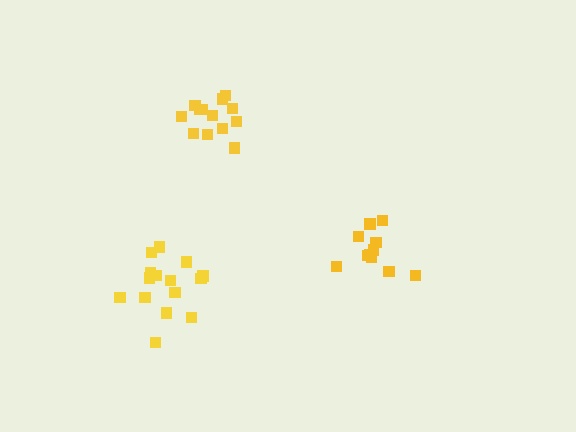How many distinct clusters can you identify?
There are 3 distinct clusters.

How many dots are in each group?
Group 1: 15 dots, Group 2: 13 dots, Group 3: 11 dots (39 total).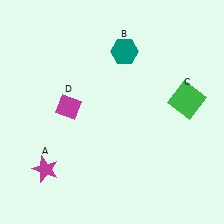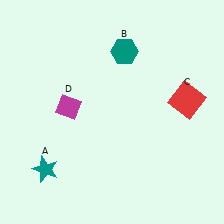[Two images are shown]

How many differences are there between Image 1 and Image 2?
There are 2 differences between the two images.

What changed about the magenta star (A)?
In Image 1, A is magenta. In Image 2, it changed to teal.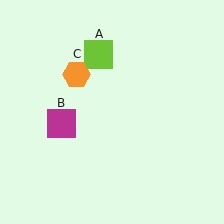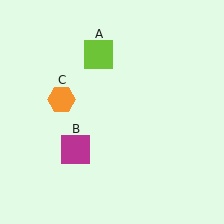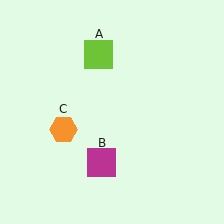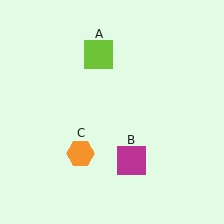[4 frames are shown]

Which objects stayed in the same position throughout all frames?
Lime square (object A) remained stationary.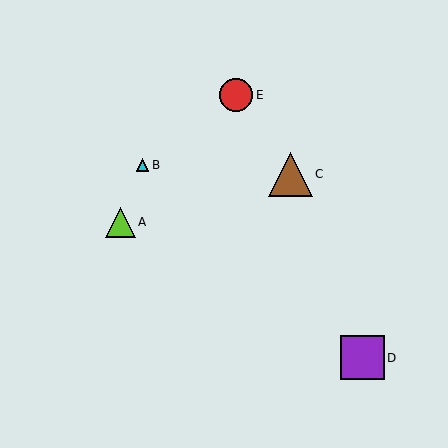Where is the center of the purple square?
The center of the purple square is at (362, 358).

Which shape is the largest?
The brown triangle (labeled C) is the largest.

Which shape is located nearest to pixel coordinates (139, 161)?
The cyan triangle (labeled B) at (143, 165) is nearest to that location.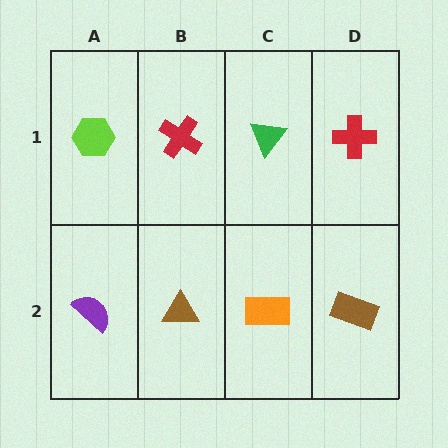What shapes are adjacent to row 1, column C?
An orange rectangle (row 2, column C), a red cross (row 1, column B), a red cross (row 1, column D).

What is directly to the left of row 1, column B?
A lime hexagon.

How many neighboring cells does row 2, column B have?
3.